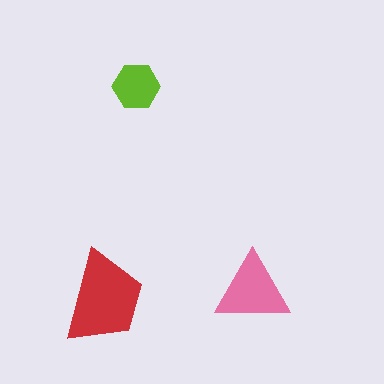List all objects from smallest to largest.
The lime hexagon, the pink triangle, the red trapezoid.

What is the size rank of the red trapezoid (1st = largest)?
1st.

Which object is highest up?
The lime hexagon is topmost.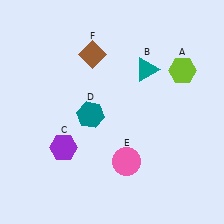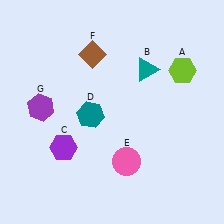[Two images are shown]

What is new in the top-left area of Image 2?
A purple hexagon (G) was added in the top-left area of Image 2.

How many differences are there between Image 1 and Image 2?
There is 1 difference between the two images.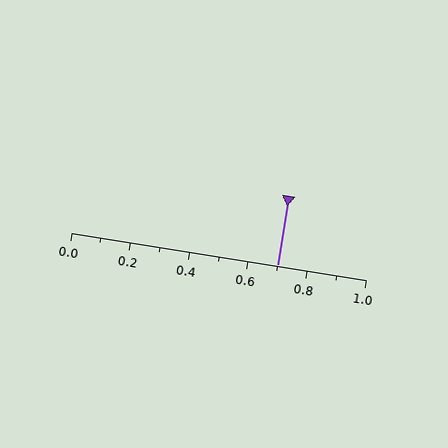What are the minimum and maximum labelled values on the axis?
The axis runs from 0.0 to 1.0.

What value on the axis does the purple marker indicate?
The marker indicates approximately 0.7.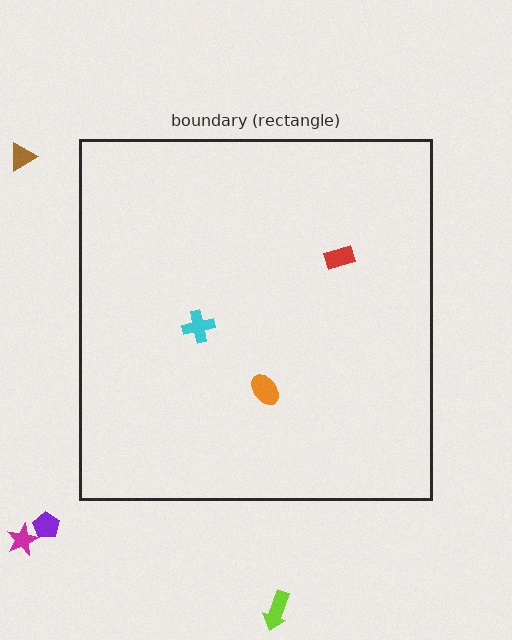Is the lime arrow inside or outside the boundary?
Outside.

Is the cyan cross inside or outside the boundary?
Inside.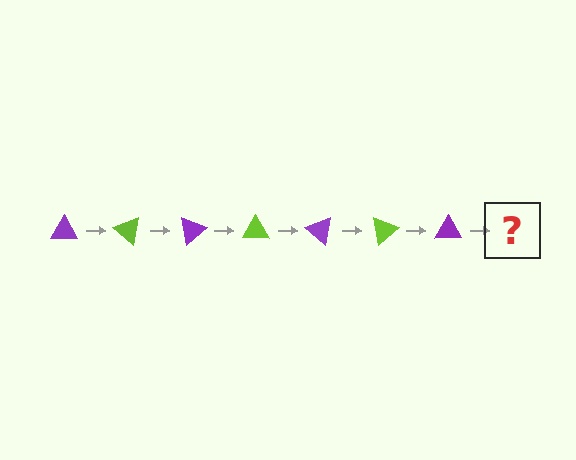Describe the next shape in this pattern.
It should be a lime triangle, rotated 280 degrees from the start.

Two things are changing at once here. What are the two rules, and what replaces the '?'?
The two rules are that it rotates 40 degrees each step and the color cycles through purple and lime. The '?' should be a lime triangle, rotated 280 degrees from the start.